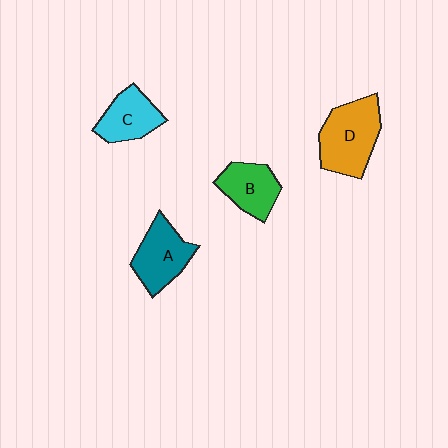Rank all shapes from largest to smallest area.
From largest to smallest: D (orange), A (teal), C (cyan), B (green).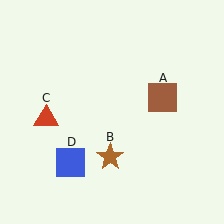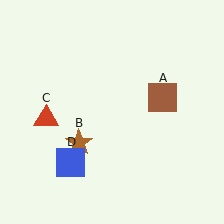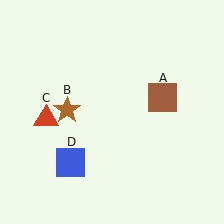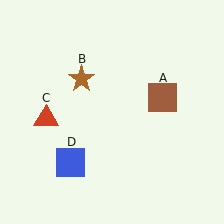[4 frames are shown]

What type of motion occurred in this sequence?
The brown star (object B) rotated clockwise around the center of the scene.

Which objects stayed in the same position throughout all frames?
Brown square (object A) and red triangle (object C) and blue square (object D) remained stationary.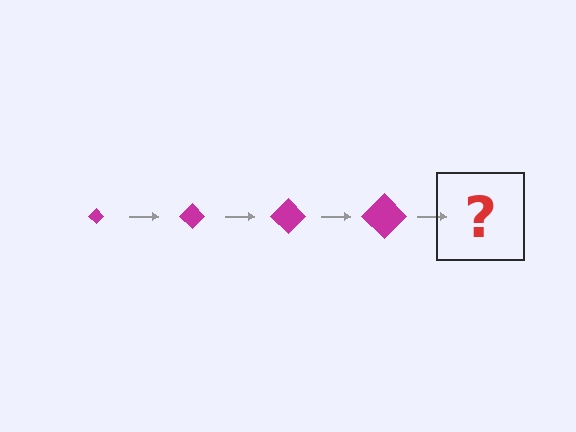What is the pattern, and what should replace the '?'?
The pattern is that the diamond gets progressively larger each step. The '?' should be a magenta diamond, larger than the previous one.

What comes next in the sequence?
The next element should be a magenta diamond, larger than the previous one.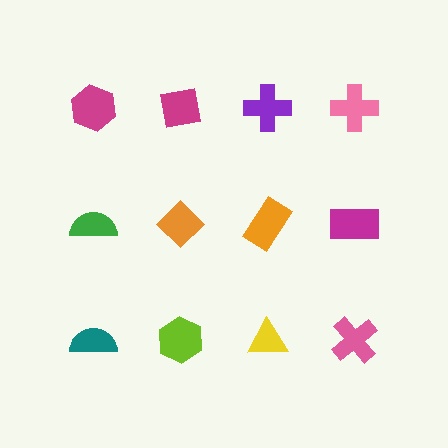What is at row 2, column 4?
A magenta rectangle.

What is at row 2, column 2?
An orange diamond.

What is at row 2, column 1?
A green semicircle.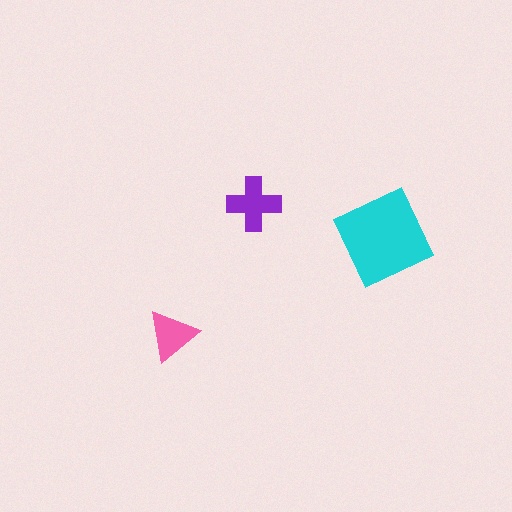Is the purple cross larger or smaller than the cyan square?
Smaller.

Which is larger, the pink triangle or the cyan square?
The cyan square.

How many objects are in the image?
There are 3 objects in the image.